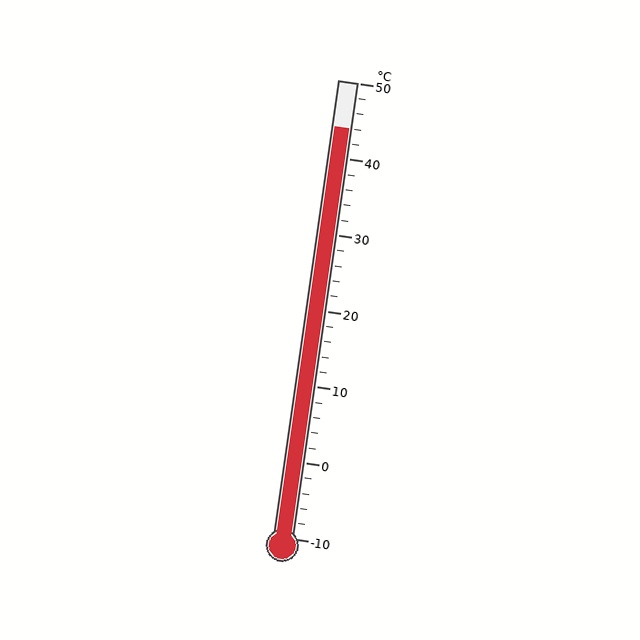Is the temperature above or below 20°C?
The temperature is above 20°C.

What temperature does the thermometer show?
The thermometer shows approximately 44°C.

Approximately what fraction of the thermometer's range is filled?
The thermometer is filled to approximately 90% of its range.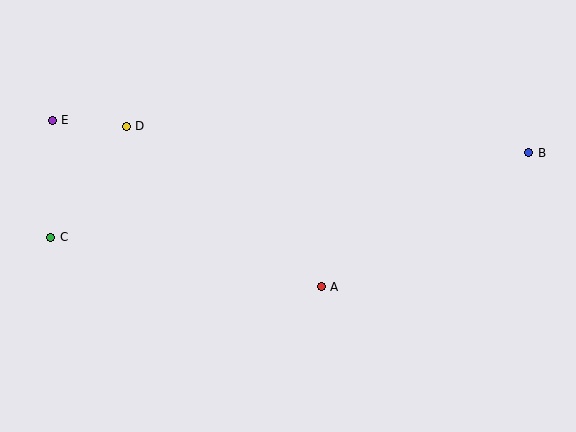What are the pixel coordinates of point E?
Point E is at (52, 120).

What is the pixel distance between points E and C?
The distance between E and C is 117 pixels.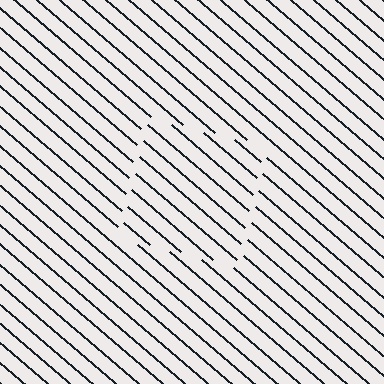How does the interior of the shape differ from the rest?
The interior of the shape contains the same grating, shifted by half a period — the contour is defined by the phase discontinuity where line-ends from the inner and outer gratings abut.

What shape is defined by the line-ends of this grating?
An illusory square. The interior of the shape contains the same grating, shifted by half a period — the contour is defined by the phase discontinuity where line-ends from the inner and outer gratings abut.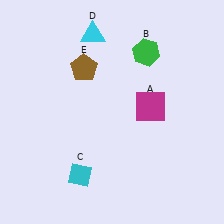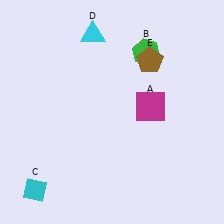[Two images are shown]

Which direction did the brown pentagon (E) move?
The brown pentagon (E) moved right.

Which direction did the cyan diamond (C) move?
The cyan diamond (C) moved left.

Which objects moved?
The objects that moved are: the cyan diamond (C), the brown pentagon (E).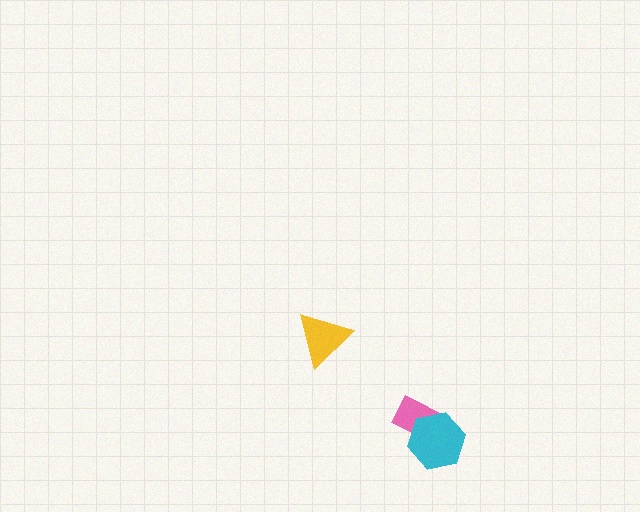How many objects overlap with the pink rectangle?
1 object overlaps with the pink rectangle.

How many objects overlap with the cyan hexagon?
1 object overlaps with the cyan hexagon.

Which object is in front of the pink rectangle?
The cyan hexagon is in front of the pink rectangle.